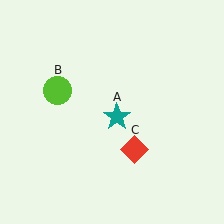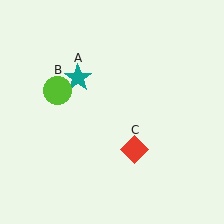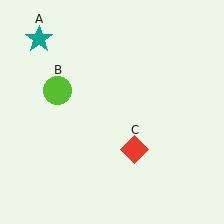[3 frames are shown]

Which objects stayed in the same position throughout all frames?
Lime circle (object B) and red diamond (object C) remained stationary.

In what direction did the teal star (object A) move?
The teal star (object A) moved up and to the left.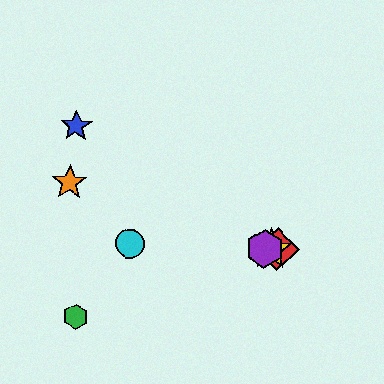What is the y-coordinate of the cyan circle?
The cyan circle is at y≈244.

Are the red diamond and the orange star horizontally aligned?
No, the red diamond is at y≈249 and the orange star is at y≈182.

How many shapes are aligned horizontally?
4 shapes (the red diamond, the yellow star, the purple hexagon, the cyan circle) are aligned horizontally.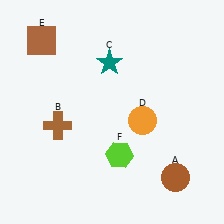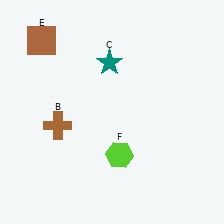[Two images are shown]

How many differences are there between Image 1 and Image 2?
There are 2 differences between the two images.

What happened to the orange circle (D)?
The orange circle (D) was removed in Image 2. It was in the bottom-right area of Image 1.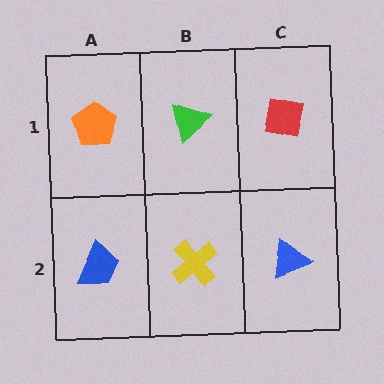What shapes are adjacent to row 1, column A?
A blue trapezoid (row 2, column A), a green triangle (row 1, column B).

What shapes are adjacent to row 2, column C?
A red square (row 1, column C), a yellow cross (row 2, column B).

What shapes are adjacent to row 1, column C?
A blue triangle (row 2, column C), a green triangle (row 1, column B).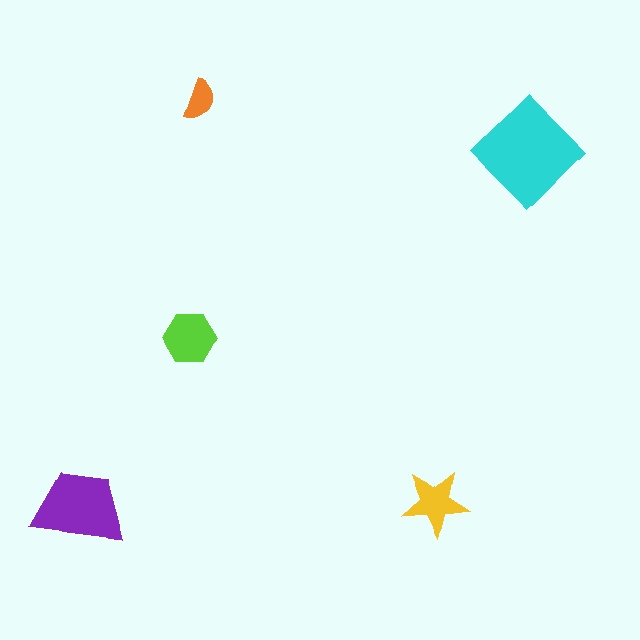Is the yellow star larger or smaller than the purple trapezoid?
Smaller.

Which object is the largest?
The cyan diamond.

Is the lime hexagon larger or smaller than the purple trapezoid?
Smaller.